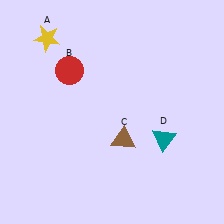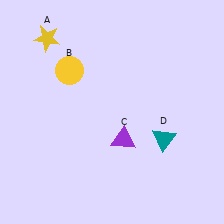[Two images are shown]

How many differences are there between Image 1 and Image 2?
There are 2 differences between the two images.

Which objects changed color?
B changed from red to yellow. C changed from brown to purple.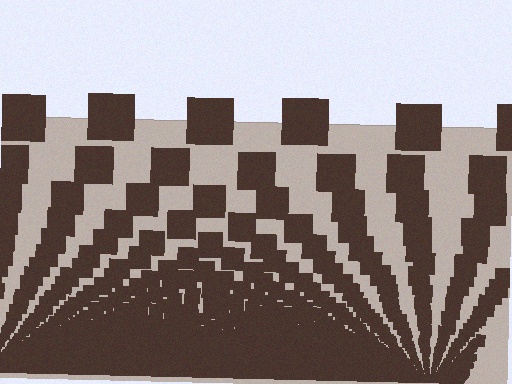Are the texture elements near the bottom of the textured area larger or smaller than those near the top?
Smaller. The gradient is inverted — elements near the bottom are smaller and denser.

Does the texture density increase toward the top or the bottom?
Density increases toward the bottom.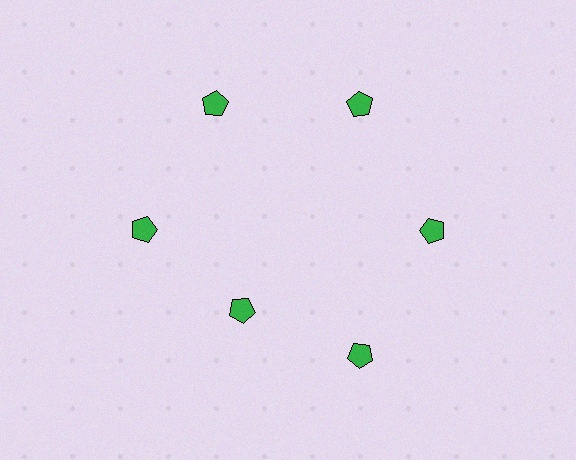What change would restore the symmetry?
The symmetry would be restored by moving it outward, back onto the ring so that all 6 pentagons sit at equal angles and equal distance from the center.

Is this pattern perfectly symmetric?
No. The 6 green pentagons are arranged in a ring, but one element near the 7 o'clock position is pulled inward toward the center, breaking the 6-fold rotational symmetry.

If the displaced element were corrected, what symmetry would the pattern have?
It would have 6-fold rotational symmetry — the pattern would map onto itself every 60 degrees.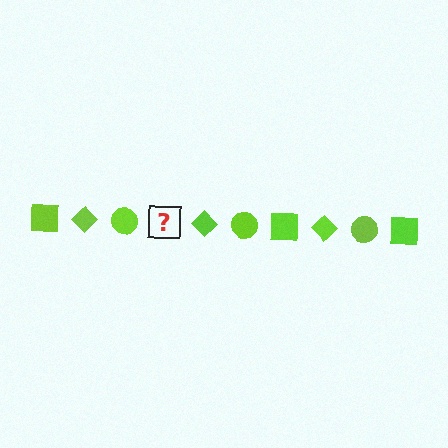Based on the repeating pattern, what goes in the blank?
The blank should be a lime square.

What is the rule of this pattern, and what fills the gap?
The rule is that the pattern cycles through square, diamond, circle shapes in lime. The gap should be filled with a lime square.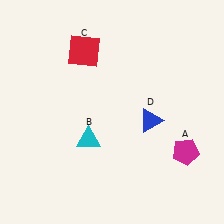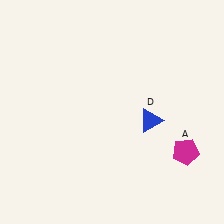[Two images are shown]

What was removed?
The red square (C), the cyan triangle (B) were removed in Image 2.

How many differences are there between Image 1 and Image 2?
There are 2 differences between the two images.